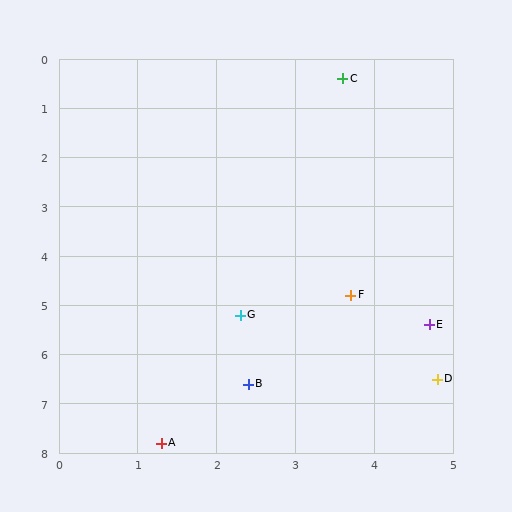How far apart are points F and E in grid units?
Points F and E are about 1.2 grid units apart.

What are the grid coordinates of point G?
Point G is at approximately (2.3, 5.2).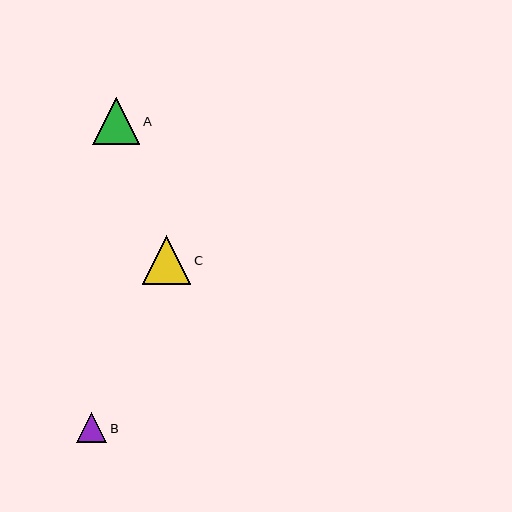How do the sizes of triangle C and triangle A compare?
Triangle C and triangle A are approximately the same size.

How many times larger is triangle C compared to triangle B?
Triangle C is approximately 1.6 times the size of triangle B.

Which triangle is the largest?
Triangle C is the largest with a size of approximately 49 pixels.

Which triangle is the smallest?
Triangle B is the smallest with a size of approximately 30 pixels.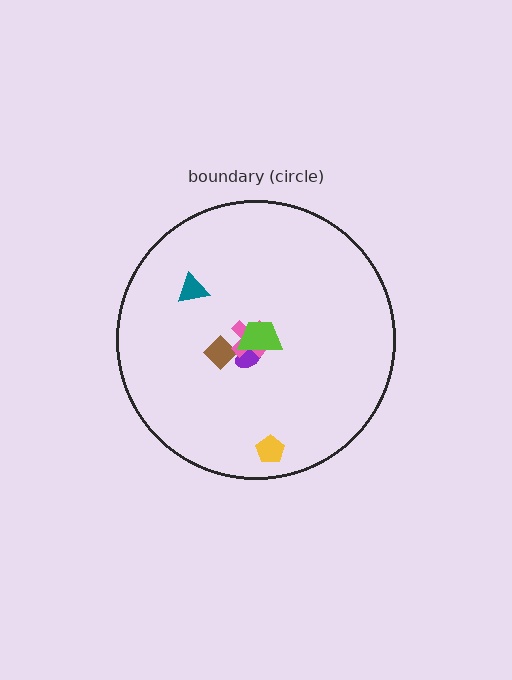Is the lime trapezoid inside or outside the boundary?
Inside.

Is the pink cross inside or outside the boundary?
Inside.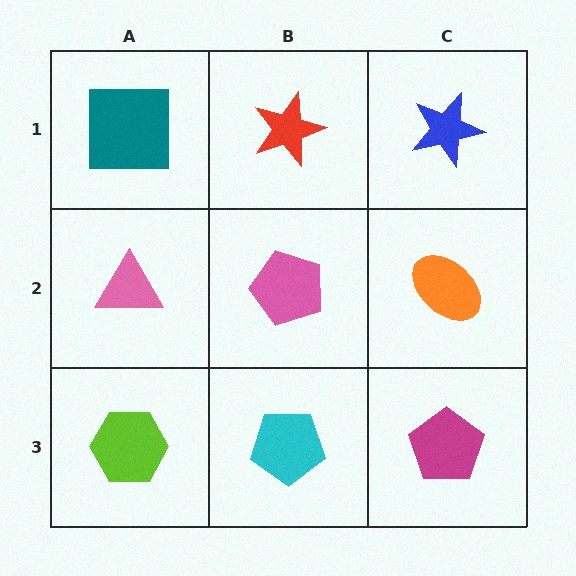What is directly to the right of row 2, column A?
A pink pentagon.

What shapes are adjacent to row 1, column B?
A pink pentagon (row 2, column B), a teal square (row 1, column A), a blue star (row 1, column C).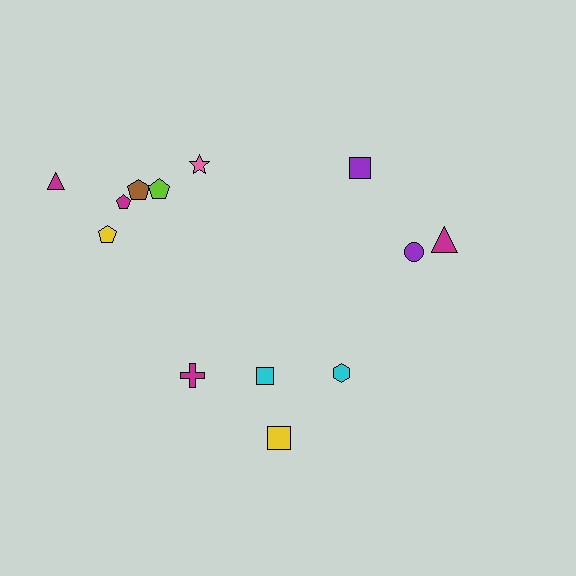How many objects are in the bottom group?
There are 4 objects.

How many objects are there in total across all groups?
There are 13 objects.